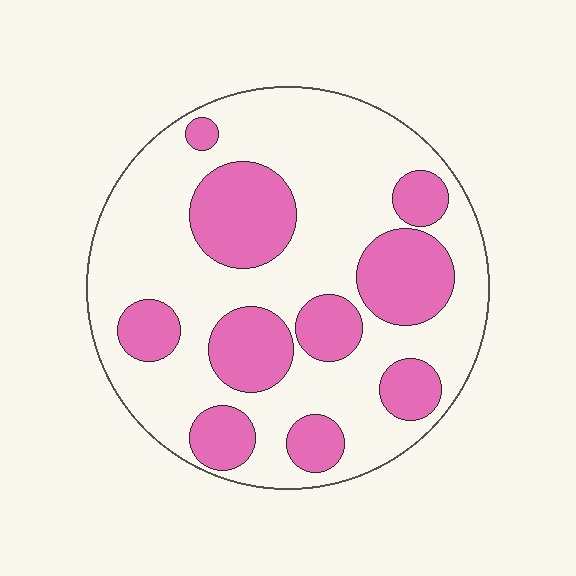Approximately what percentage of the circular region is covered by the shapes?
Approximately 35%.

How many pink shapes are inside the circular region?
10.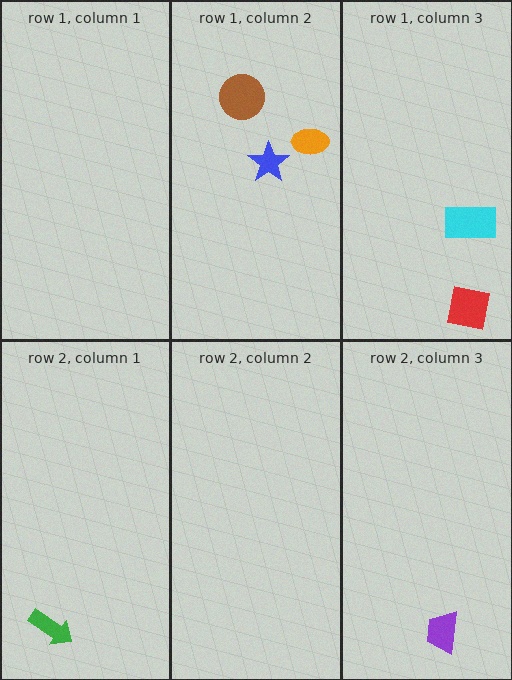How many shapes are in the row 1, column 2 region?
3.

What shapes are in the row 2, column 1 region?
The green arrow.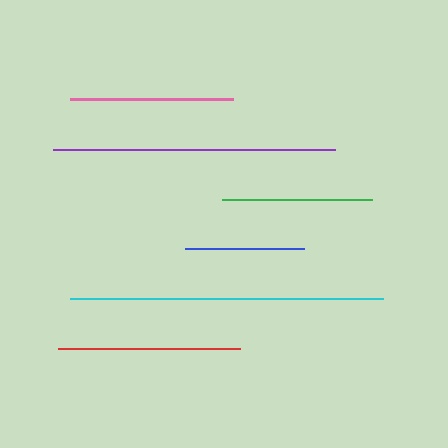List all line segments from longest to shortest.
From longest to shortest: cyan, purple, red, pink, green, blue.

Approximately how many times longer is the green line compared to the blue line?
The green line is approximately 1.3 times the length of the blue line.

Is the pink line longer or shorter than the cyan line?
The cyan line is longer than the pink line.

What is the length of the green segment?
The green segment is approximately 150 pixels long.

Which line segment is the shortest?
The blue line is the shortest at approximately 119 pixels.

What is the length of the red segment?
The red segment is approximately 181 pixels long.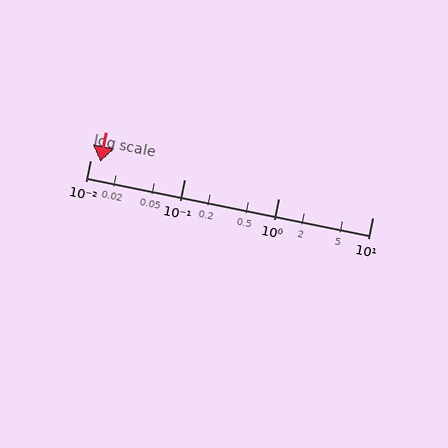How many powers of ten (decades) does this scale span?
The scale spans 3 decades, from 0.01 to 10.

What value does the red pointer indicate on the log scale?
The pointer indicates approximately 0.013.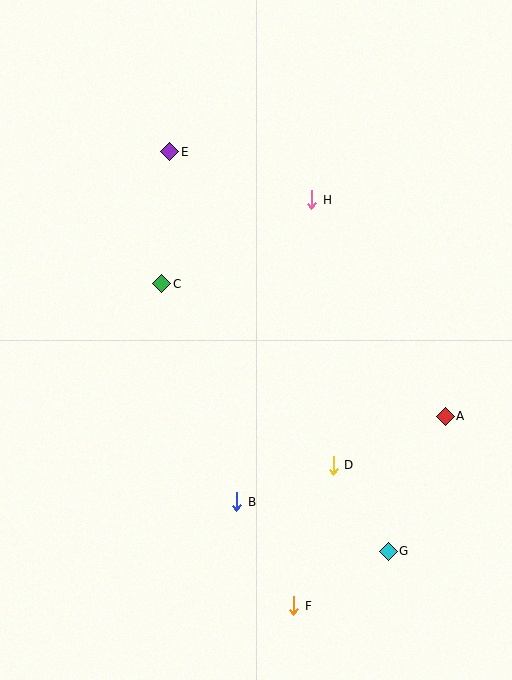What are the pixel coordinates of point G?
Point G is at (388, 551).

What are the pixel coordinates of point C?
Point C is at (162, 284).